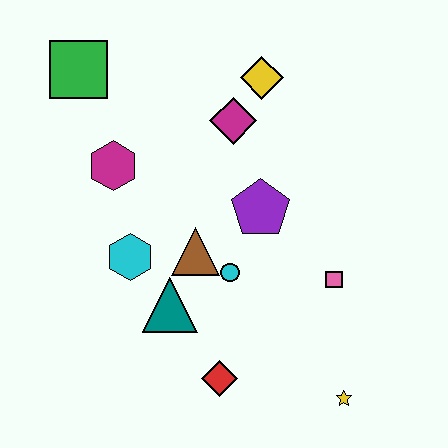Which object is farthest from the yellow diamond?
The yellow star is farthest from the yellow diamond.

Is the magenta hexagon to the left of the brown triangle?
Yes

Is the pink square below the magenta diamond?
Yes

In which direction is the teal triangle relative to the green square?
The teal triangle is below the green square.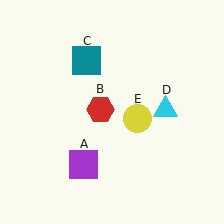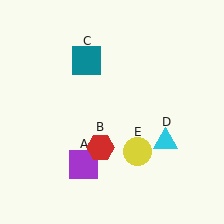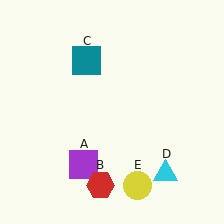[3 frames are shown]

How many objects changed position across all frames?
3 objects changed position: red hexagon (object B), cyan triangle (object D), yellow circle (object E).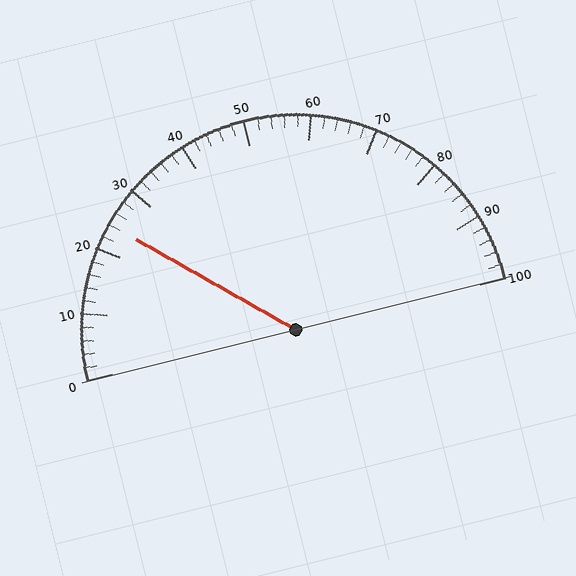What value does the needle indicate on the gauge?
The needle indicates approximately 24.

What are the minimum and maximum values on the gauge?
The gauge ranges from 0 to 100.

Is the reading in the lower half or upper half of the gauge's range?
The reading is in the lower half of the range (0 to 100).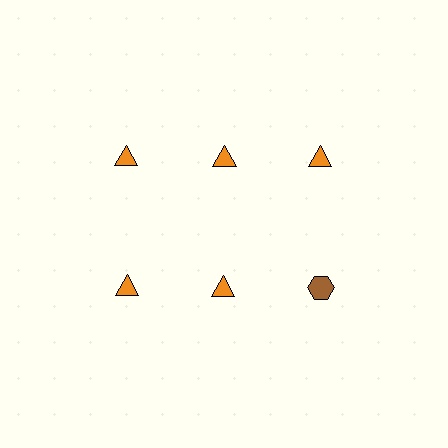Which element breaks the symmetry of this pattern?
The brown hexagon in the second row, center column breaks the symmetry. All other shapes are orange triangles.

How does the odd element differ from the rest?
It differs in both color (brown instead of orange) and shape (hexagon instead of triangle).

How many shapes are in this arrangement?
There are 6 shapes arranged in a grid pattern.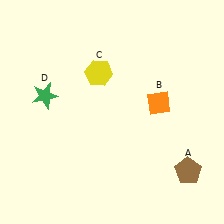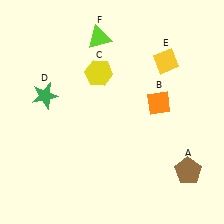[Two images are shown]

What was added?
A yellow diamond (E), a lime triangle (F) were added in Image 2.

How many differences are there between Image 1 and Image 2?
There are 2 differences between the two images.